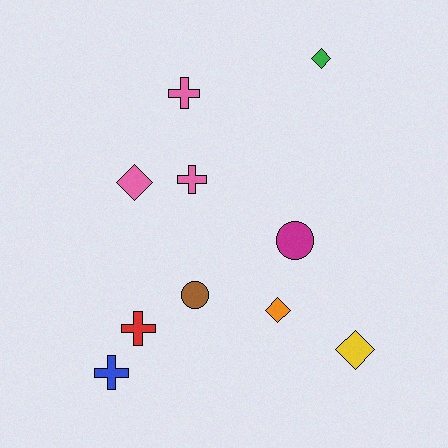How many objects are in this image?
There are 10 objects.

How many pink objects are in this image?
There are 3 pink objects.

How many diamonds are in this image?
There are 4 diamonds.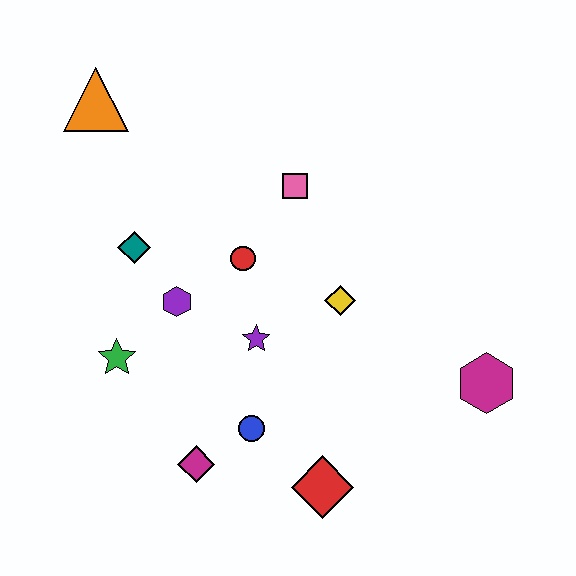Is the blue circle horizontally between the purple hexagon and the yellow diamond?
Yes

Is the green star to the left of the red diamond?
Yes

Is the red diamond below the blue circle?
Yes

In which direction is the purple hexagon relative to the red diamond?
The purple hexagon is above the red diamond.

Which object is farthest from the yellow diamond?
The orange triangle is farthest from the yellow diamond.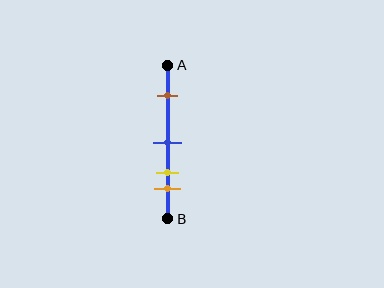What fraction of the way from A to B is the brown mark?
The brown mark is approximately 20% (0.2) of the way from A to B.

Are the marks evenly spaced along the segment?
No, the marks are not evenly spaced.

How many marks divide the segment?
There are 4 marks dividing the segment.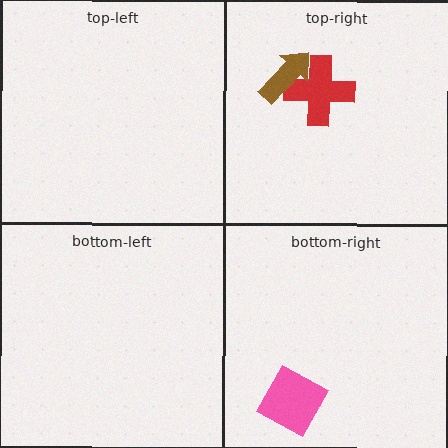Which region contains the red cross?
The top-right region.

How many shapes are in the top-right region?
2.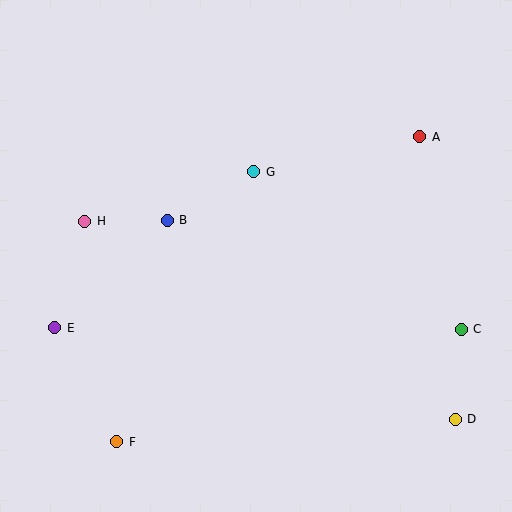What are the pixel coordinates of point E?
Point E is at (55, 328).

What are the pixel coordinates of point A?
Point A is at (420, 137).